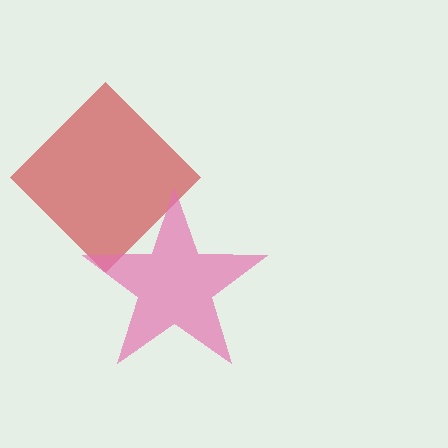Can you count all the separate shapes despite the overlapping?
Yes, there are 2 separate shapes.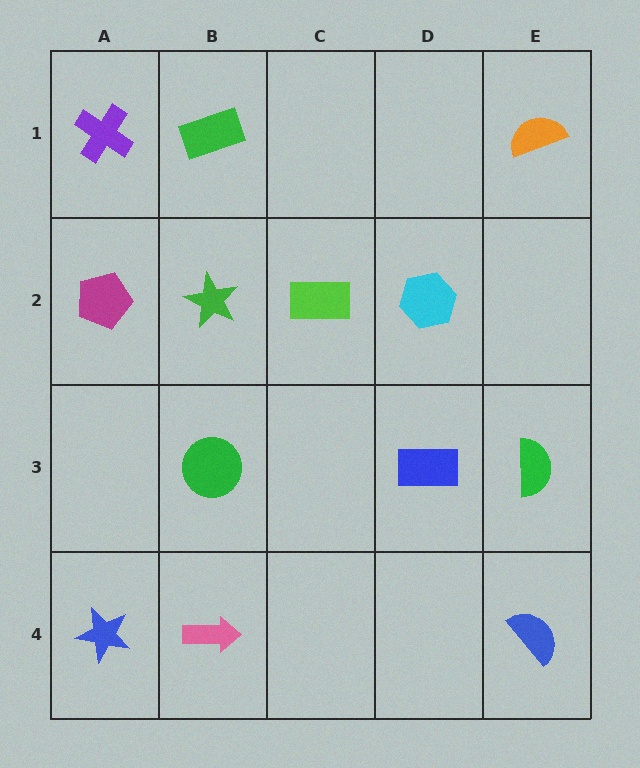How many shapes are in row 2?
4 shapes.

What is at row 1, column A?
A purple cross.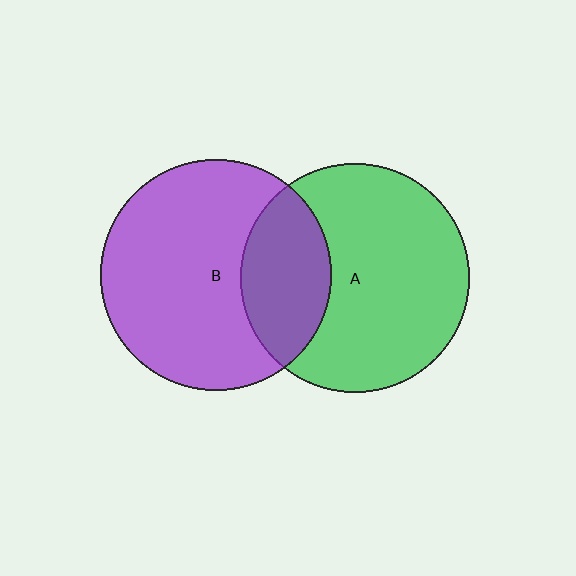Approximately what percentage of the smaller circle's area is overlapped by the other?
Approximately 30%.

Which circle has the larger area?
Circle B (purple).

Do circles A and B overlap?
Yes.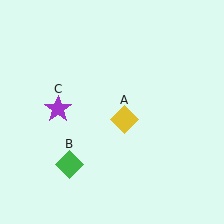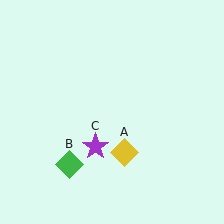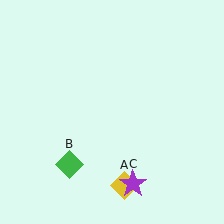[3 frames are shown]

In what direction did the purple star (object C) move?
The purple star (object C) moved down and to the right.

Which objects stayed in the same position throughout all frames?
Green diamond (object B) remained stationary.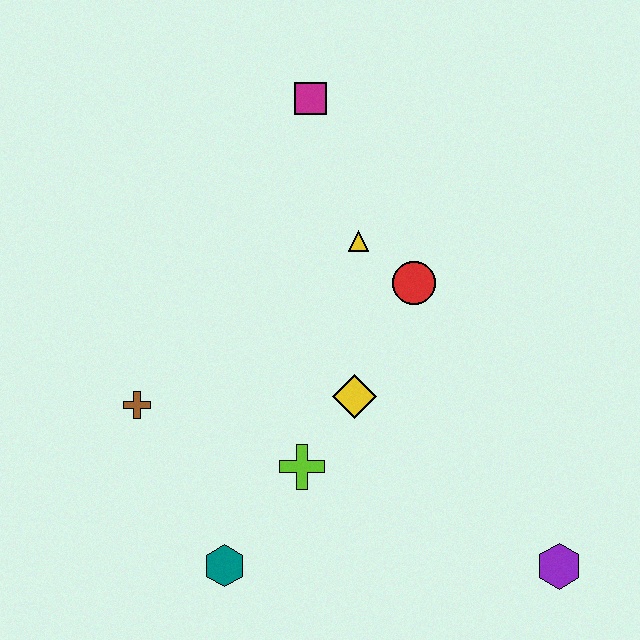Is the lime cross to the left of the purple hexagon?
Yes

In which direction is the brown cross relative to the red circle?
The brown cross is to the left of the red circle.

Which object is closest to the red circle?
The yellow triangle is closest to the red circle.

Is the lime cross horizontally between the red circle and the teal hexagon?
Yes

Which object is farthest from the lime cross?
The magenta square is farthest from the lime cross.